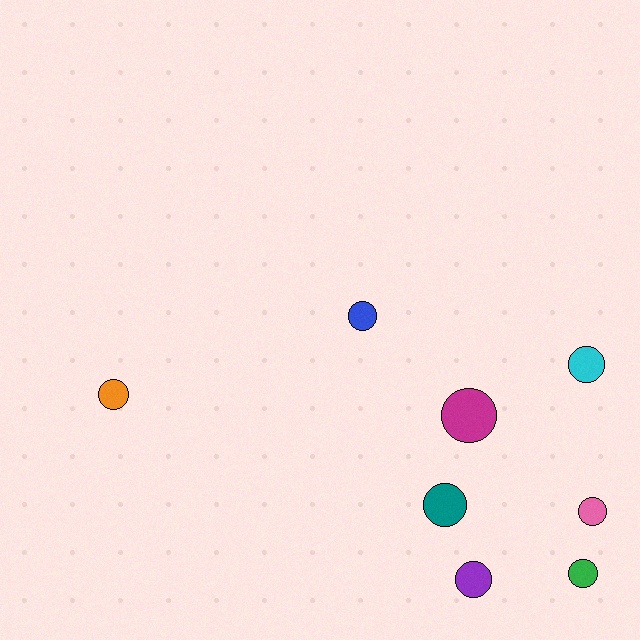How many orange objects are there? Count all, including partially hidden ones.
There is 1 orange object.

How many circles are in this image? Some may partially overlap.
There are 8 circles.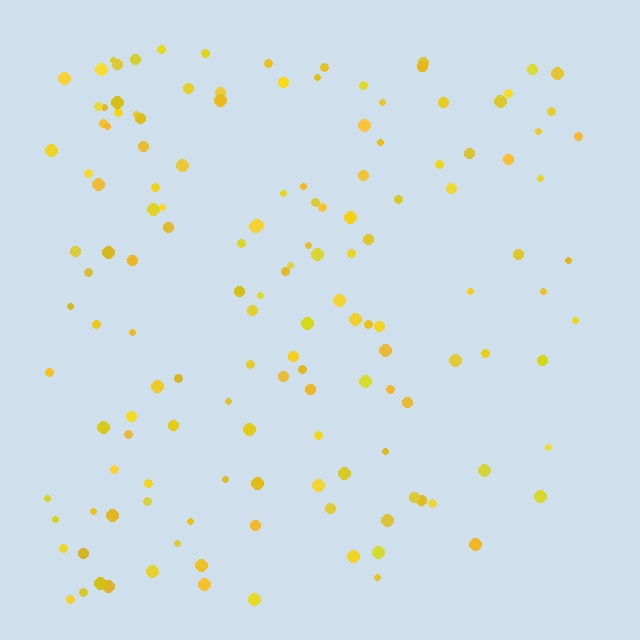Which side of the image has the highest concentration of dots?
The left.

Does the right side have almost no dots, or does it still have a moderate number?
Still a moderate number, just noticeably fewer than the left.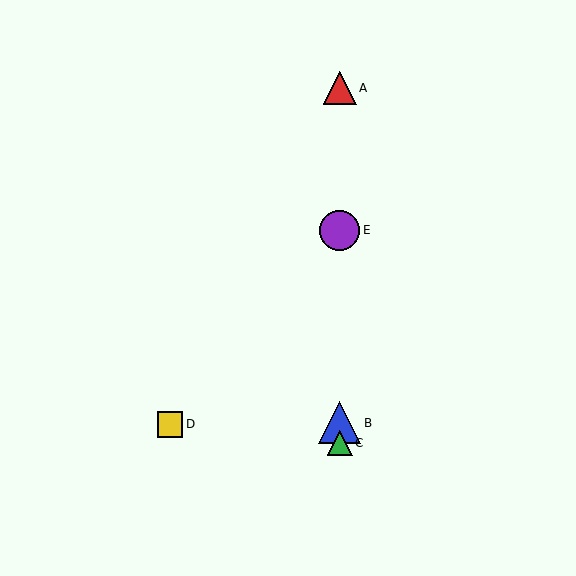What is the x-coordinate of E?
Object E is at x≈340.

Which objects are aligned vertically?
Objects A, B, C, E are aligned vertically.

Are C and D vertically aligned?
No, C is at x≈340 and D is at x≈170.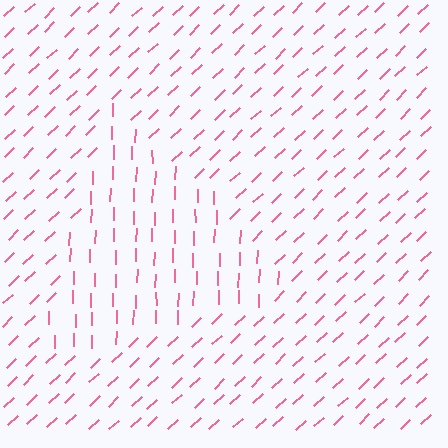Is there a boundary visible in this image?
Yes, there is a texture boundary formed by a change in line orientation.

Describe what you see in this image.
The image is filled with small pink line segments. A triangle region in the image has lines oriented differently from the surrounding lines, creating a visible texture boundary.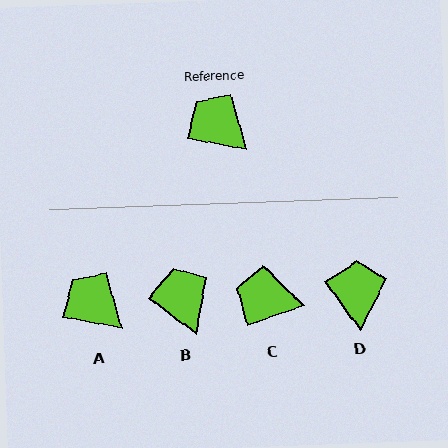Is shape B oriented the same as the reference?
No, it is off by about 27 degrees.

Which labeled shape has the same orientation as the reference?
A.